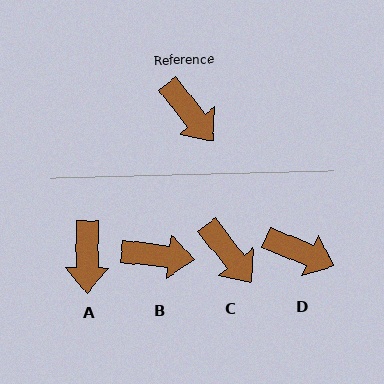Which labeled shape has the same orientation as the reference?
C.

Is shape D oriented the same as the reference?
No, it is off by about 29 degrees.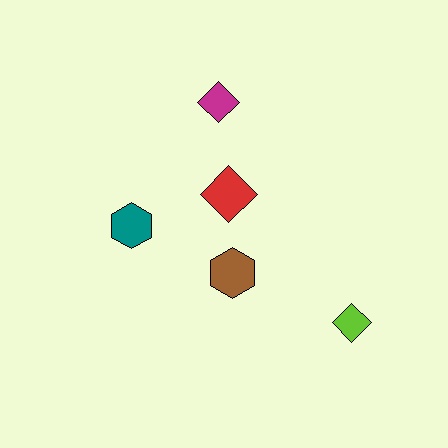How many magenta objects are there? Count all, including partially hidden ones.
There is 1 magenta object.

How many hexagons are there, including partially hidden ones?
There are 2 hexagons.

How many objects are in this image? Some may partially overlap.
There are 5 objects.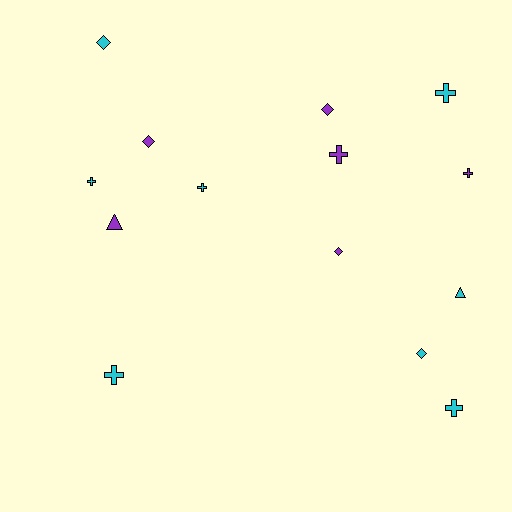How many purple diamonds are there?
There are 3 purple diamonds.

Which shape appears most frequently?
Cross, with 7 objects.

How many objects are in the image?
There are 14 objects.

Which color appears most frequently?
Cyan, with 8 objects.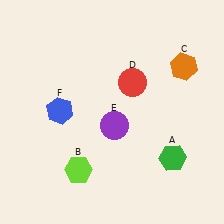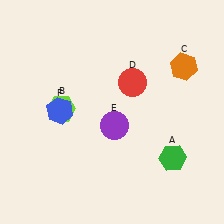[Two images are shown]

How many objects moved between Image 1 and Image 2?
1 object moved between the two images.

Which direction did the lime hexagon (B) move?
The lime hexagon (B) moved up.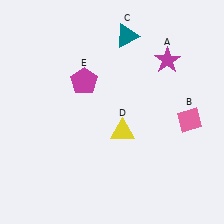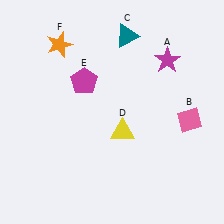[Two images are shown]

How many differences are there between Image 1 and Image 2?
There is 1 difference between the two images.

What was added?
An orange star (F) was added in Image 2.